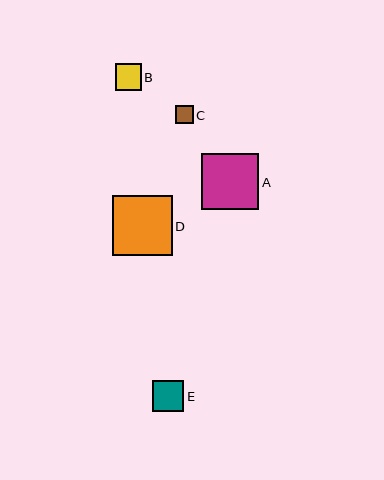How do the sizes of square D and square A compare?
Square D and square A are approximately the same size.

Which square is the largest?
Square D is the largest with a size of approximately 60 pixels.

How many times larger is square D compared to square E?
Square D is approximately 1.9 times the size of square E.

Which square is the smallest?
Square C is the smallest with a size of approximately 18 pixels.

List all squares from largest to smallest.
From largest to smallest: D, A, E, B, C.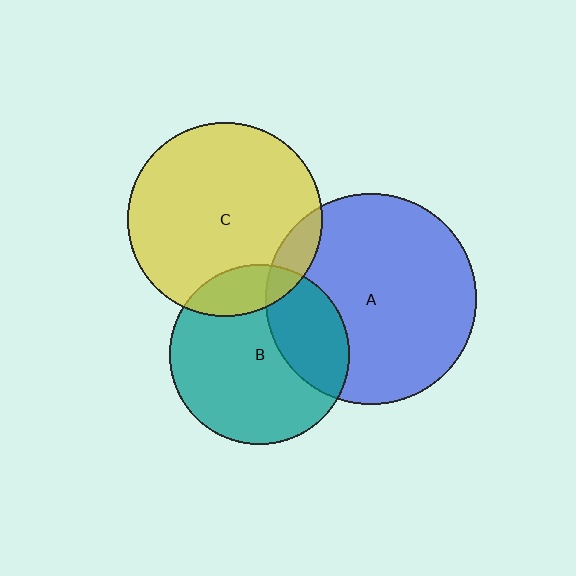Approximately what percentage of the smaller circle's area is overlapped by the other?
Approximately 10%.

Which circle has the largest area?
Circle A (blue).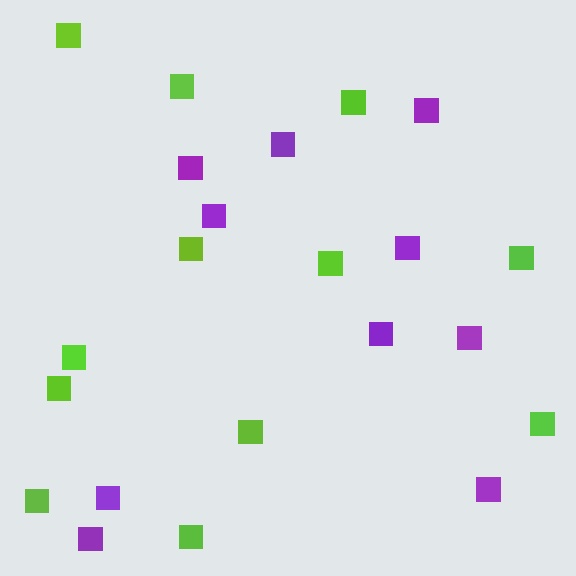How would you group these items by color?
There are 2 groups: one group of lime squares (12) and one group of purple squares (10).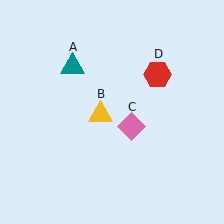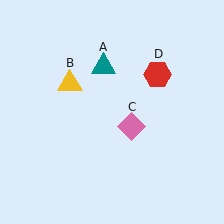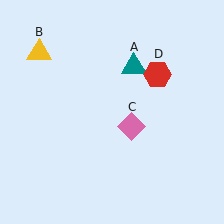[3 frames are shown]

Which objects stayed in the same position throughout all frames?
Pink diamond (object C) and red hexagon (object D) remained stationary.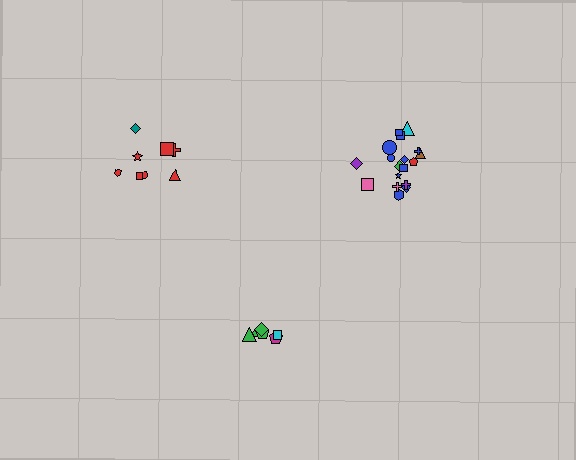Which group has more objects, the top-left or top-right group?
The top-right group.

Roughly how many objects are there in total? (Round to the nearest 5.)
Roughly 30 objects in total.